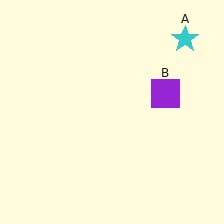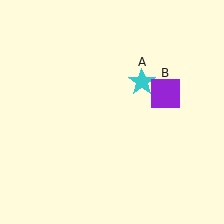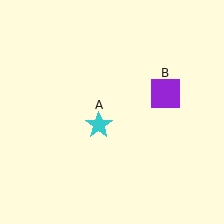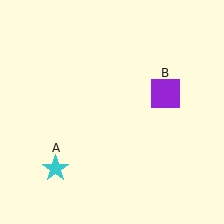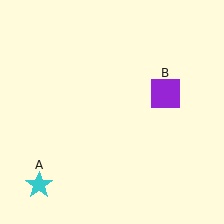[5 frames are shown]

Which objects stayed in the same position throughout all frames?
Purple square (object B) remained stationary.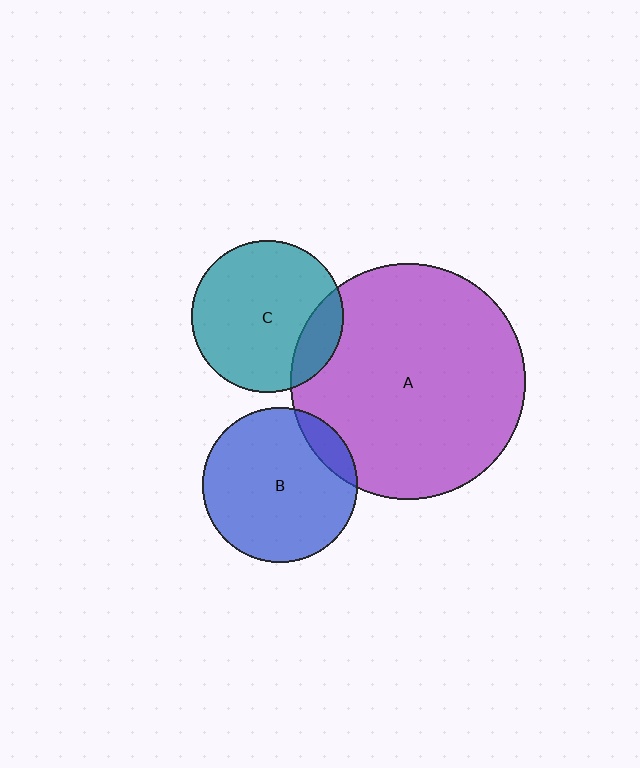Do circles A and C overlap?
Yes.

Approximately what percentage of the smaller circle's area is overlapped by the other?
Approximately 15%.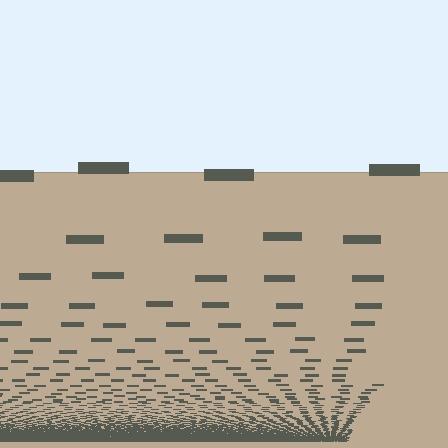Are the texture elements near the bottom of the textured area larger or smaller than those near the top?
Smaller. The gradient is inverted — elements near the bottom are smaller and denser.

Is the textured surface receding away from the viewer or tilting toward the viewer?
The surface appears to tilt toward the viewer. Texture elements get larger and sparser toward the top.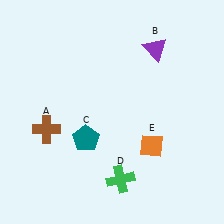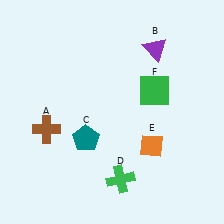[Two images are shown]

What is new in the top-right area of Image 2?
A green square (F) was added in the top-right area of Image 2.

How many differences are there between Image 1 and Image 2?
There is 1 difference between the two images.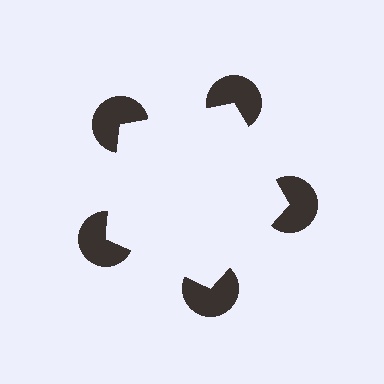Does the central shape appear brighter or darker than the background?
It typically appears slightly brighter than the background, even though no actual brightness change is drawn.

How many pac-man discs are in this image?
There are 5 — one at each vertex of the illusory pentagon.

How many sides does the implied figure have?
5 sides.